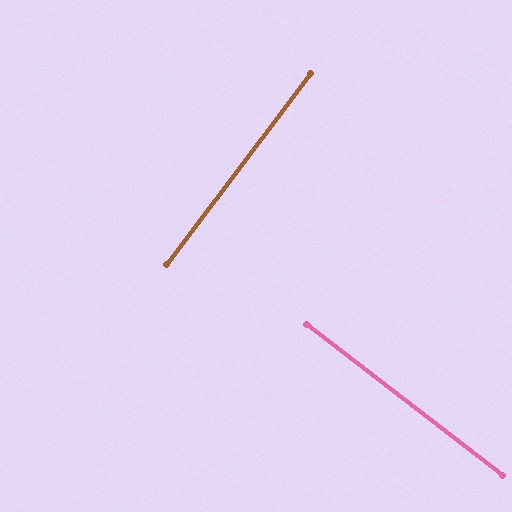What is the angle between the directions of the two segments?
Approximately 89 degrees.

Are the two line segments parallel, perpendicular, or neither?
Perpendicular — they meet at approximately 89°.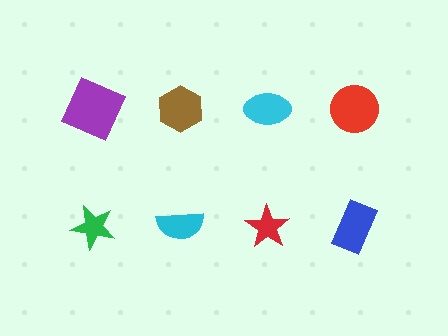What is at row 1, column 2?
A brown hexagon.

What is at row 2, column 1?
A green star.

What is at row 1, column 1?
A purple square.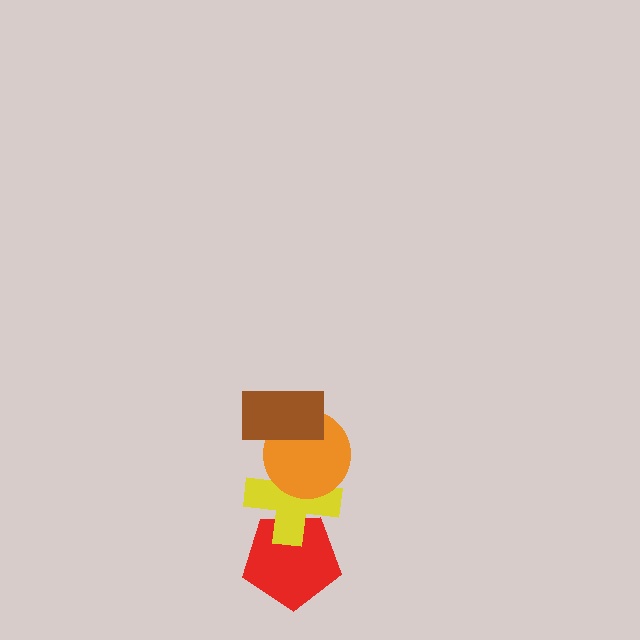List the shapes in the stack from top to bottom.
From top to bottom: the brown rectangle, the orange circle, the yellow cross, the red pentagon.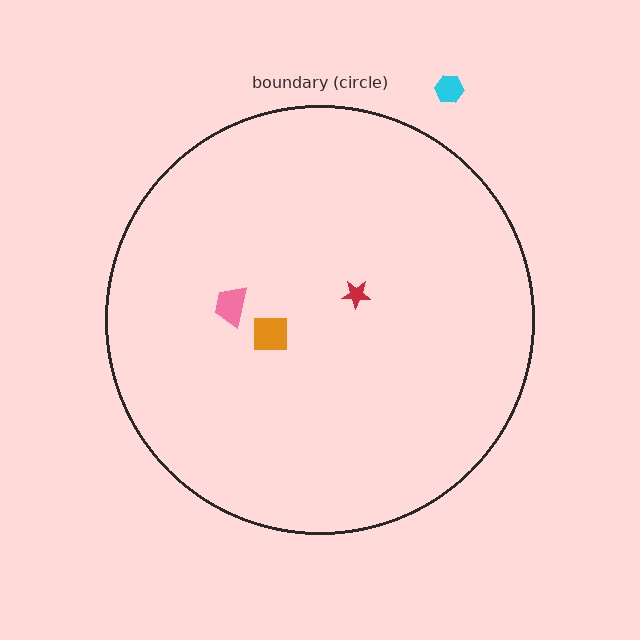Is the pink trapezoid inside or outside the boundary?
Inside.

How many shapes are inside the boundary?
3 inside, 1 outside.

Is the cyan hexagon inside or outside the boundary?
Outside.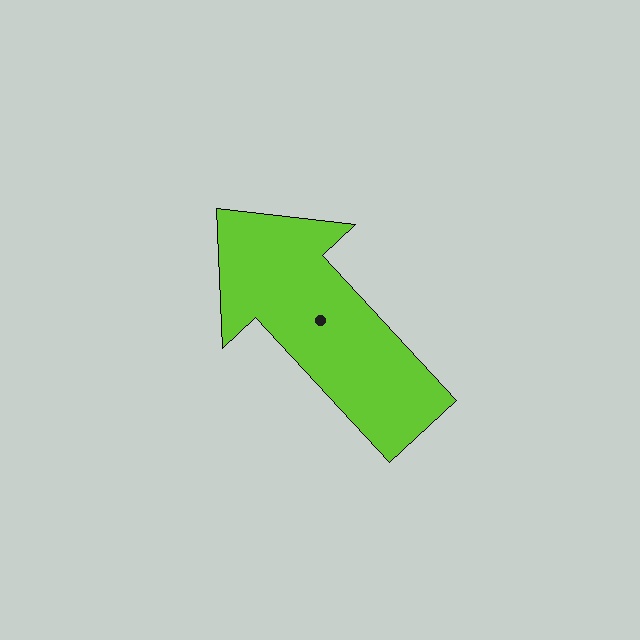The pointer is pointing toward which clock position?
Roughly 11 o'clock.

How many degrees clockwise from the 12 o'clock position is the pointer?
Approximately 317 degrees.